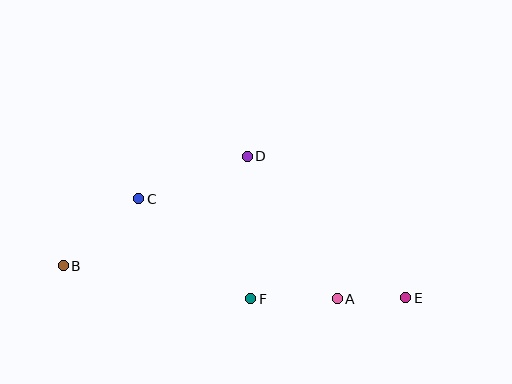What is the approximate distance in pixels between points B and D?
The distance between B and D is approximately 214 pixels.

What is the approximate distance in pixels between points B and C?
The distance between B and C is approximately 101 pixels.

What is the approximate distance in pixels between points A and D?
The distance between A and D is approximately 168 pixels.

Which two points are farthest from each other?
Points B and E are farthest from each other.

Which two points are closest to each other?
Points A and E are closest to each other.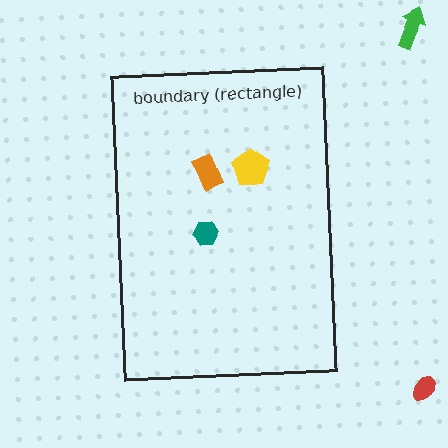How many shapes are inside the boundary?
3 inside, 2 outside.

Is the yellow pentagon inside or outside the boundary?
Inside.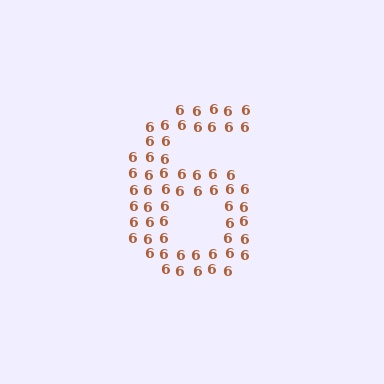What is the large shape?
The large shape is the digit 6.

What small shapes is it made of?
It is made of small digit 6's.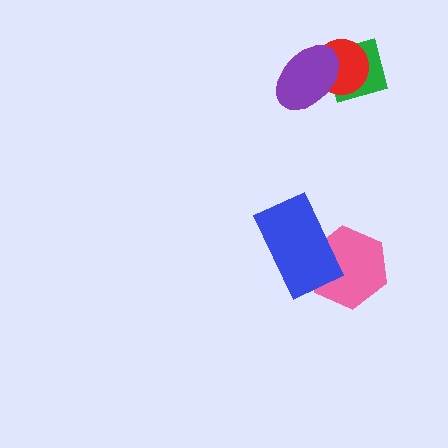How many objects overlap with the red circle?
2 objects overlap with the red circle.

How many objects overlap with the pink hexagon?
1 object overlaps with the pink hexagon.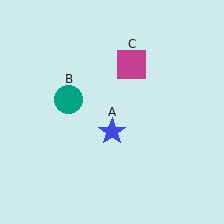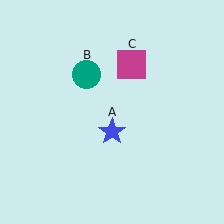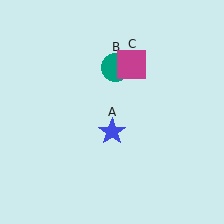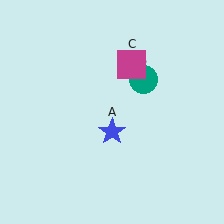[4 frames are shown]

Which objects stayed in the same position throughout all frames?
Blue star (object A) and magenta square (object C) remained stationary.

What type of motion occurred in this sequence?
The teal circle (object B) rotated clockwise around the center of the scene.